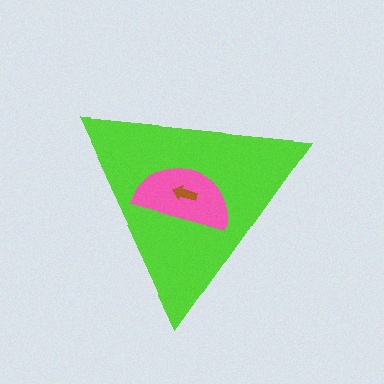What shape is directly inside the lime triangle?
The pink semicircle.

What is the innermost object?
The brown arrow.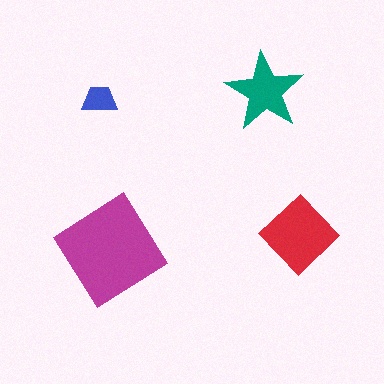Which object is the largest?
The magenta diamond.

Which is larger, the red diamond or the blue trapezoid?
The red diamond.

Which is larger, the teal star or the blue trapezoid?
The teal star.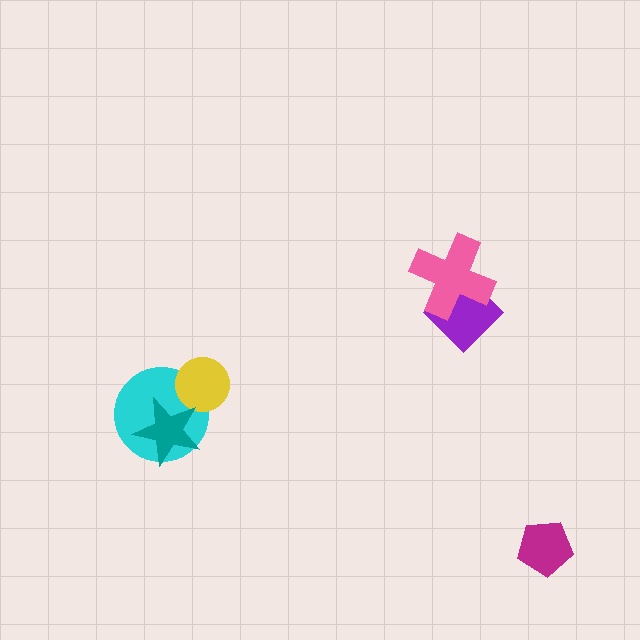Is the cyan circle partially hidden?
Yes, it is partially covered by another shape.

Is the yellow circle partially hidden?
No, no other shape covers it.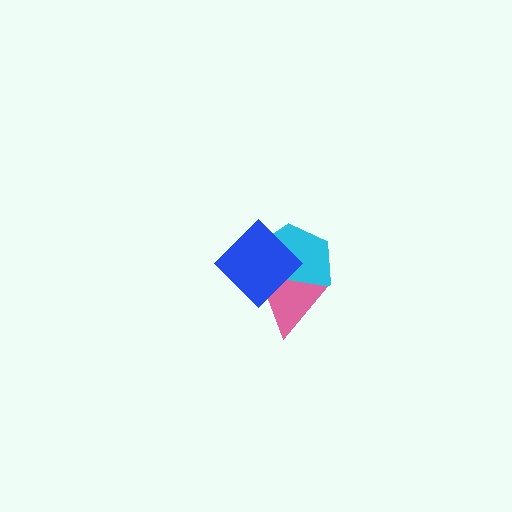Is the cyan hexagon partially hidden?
Yes, it is partially covered by another shape.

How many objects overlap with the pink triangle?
2 objects overlap with the pink triangle.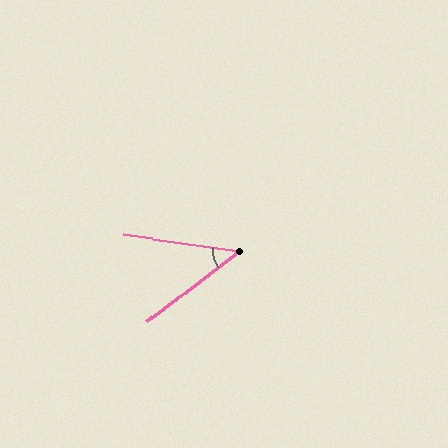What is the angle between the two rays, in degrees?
Approximately 46 degrees.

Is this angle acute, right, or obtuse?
It is acute.